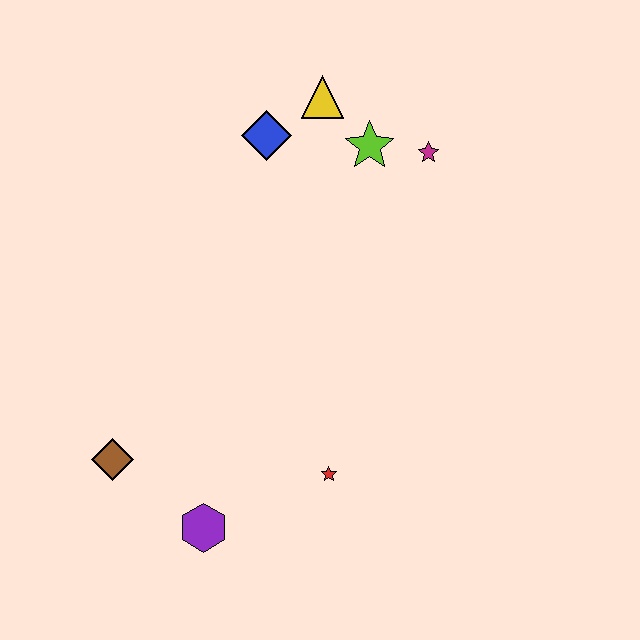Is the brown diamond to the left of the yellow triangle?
Yes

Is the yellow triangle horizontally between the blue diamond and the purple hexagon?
No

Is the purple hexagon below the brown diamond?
Yes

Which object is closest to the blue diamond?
The yellow triangle is closest to the blue diamond.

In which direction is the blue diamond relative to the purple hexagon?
The blue diamond is above the purple hexagon.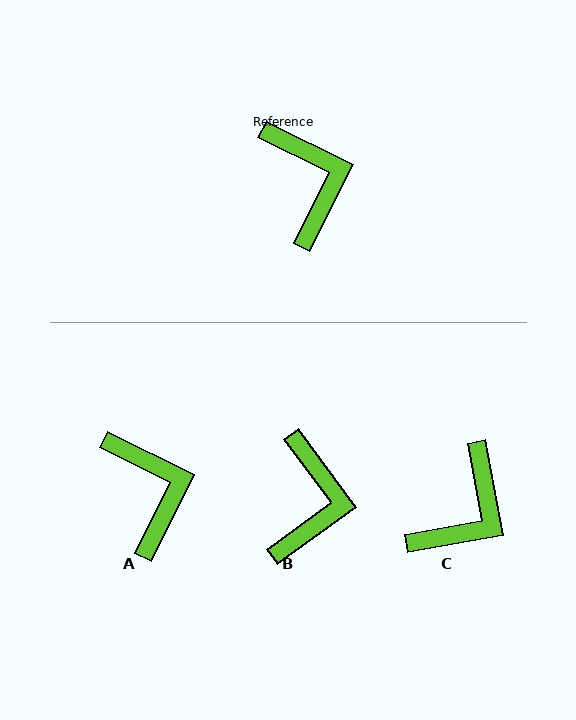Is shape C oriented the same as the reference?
No, it is off by about 53 degrees.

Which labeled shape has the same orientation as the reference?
A.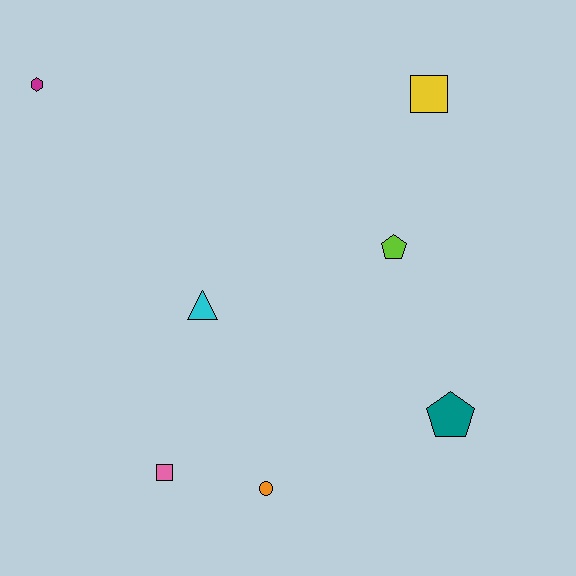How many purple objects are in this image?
There are no purple objects.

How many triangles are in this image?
There is 1 triangle.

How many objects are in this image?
There are 7 objects.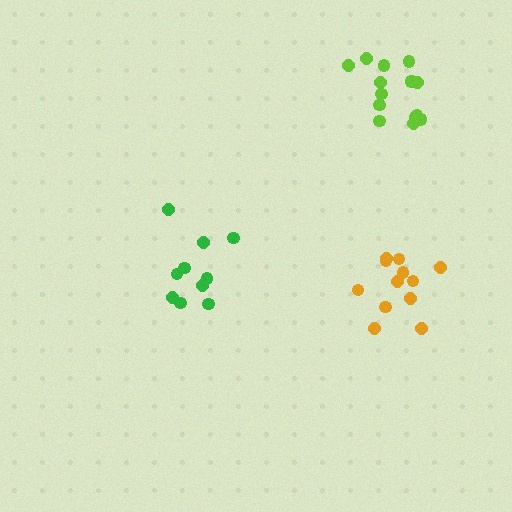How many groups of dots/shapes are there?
There are 3 groups.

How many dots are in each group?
Group 1: 12 dots, Group 2: 10 dots, Group 3: 15 dots (37 total).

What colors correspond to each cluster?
The clusters are colored: orange, green, lime.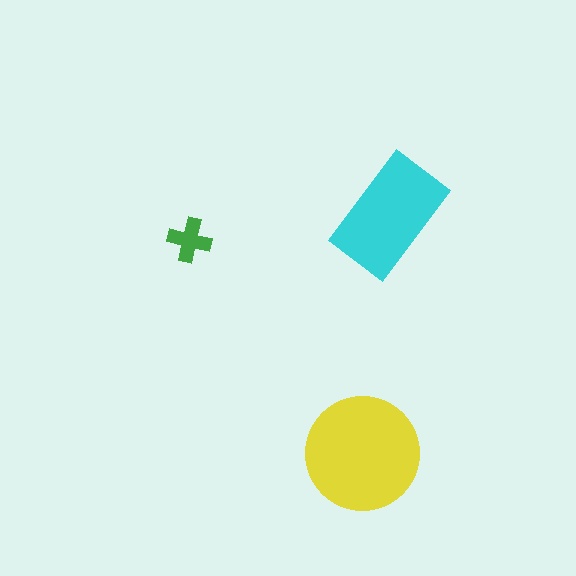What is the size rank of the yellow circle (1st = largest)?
1st.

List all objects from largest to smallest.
The yellow circle, the cyan rectangle, the green cross.